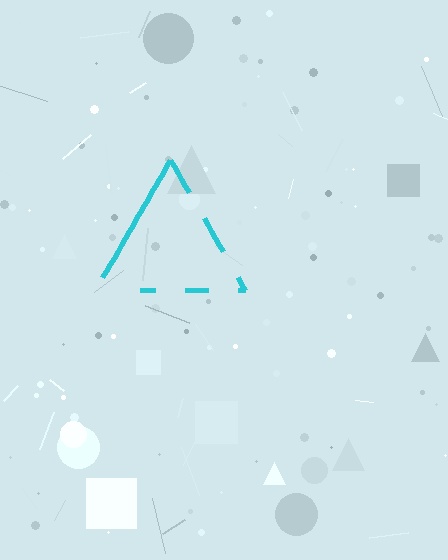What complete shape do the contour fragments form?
The contour fragments form a triangle.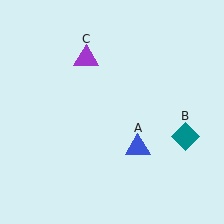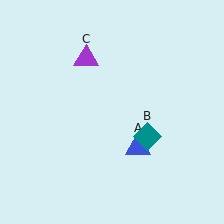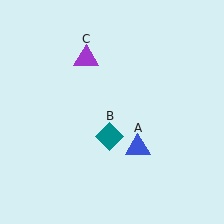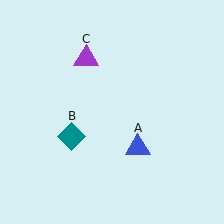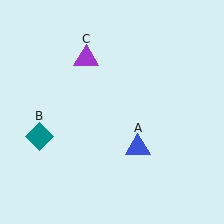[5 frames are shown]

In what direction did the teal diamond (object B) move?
The teal diamond (object B) moved left.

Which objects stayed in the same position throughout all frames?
Blue triangle (object A) and purple triangle (object C) remained stationary.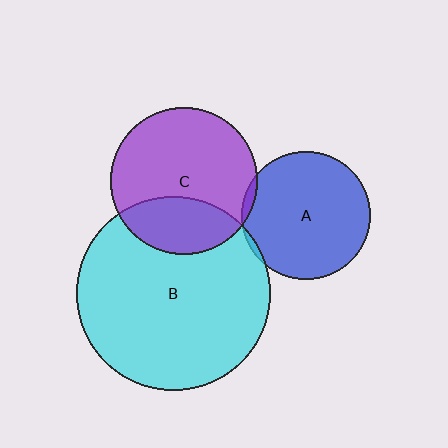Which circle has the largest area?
Circle B (cyan).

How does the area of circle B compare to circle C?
Approximately 1.7 times.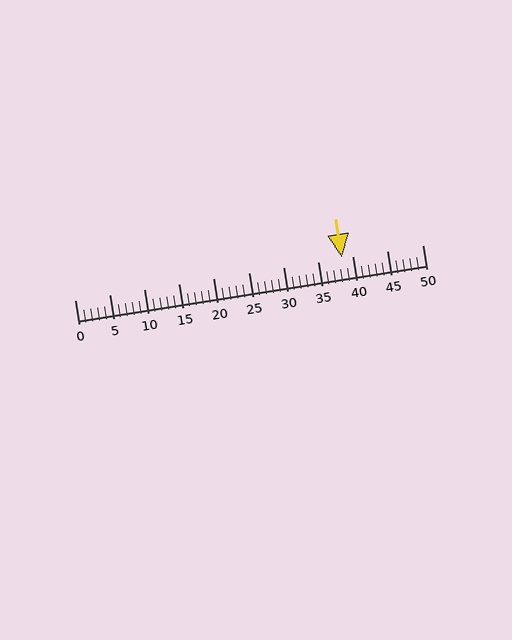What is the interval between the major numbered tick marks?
The major tick marks are spaced 5 units apart.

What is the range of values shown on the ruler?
The ruler shows values from 0 to 50.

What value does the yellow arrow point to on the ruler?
The yellow arrow points to approximately 38.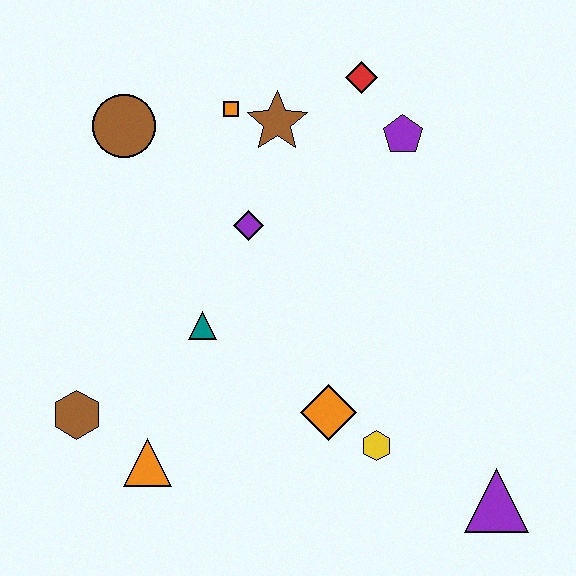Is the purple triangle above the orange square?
No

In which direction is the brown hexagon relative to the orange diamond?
The brown hexagon is to the left of the orange diamond.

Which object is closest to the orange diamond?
The yellow hexagon is closest to the orange diamond.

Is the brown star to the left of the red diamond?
Yes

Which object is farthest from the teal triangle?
The purple triangle is farthest from the teal triangle.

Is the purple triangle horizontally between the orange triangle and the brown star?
No